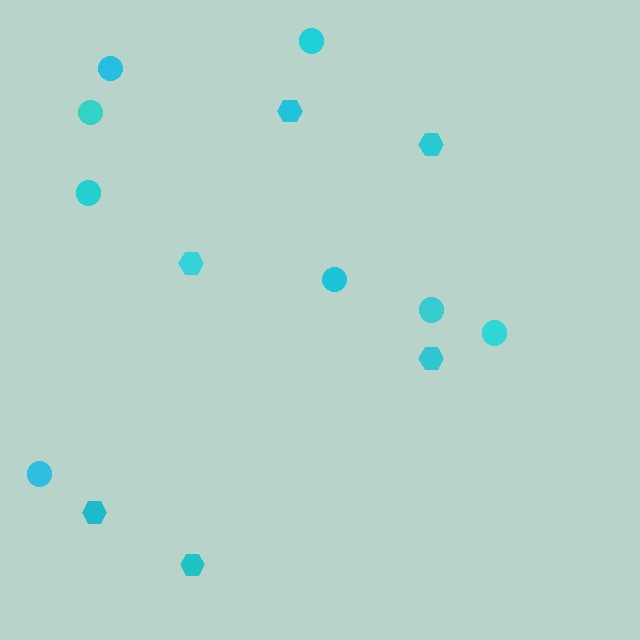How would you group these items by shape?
There are 2 groups: one group of hexagons (6) and one group of circles (8).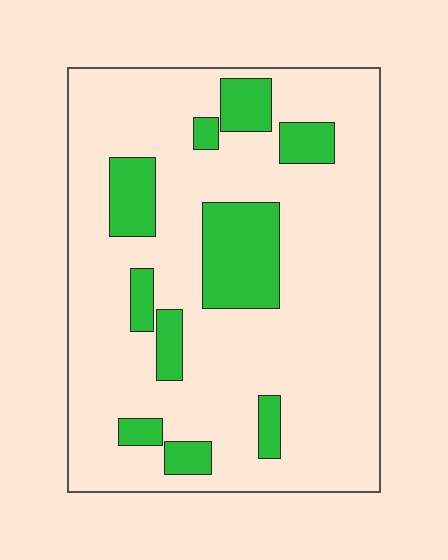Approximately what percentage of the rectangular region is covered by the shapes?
Approximately 20%.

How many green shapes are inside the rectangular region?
10.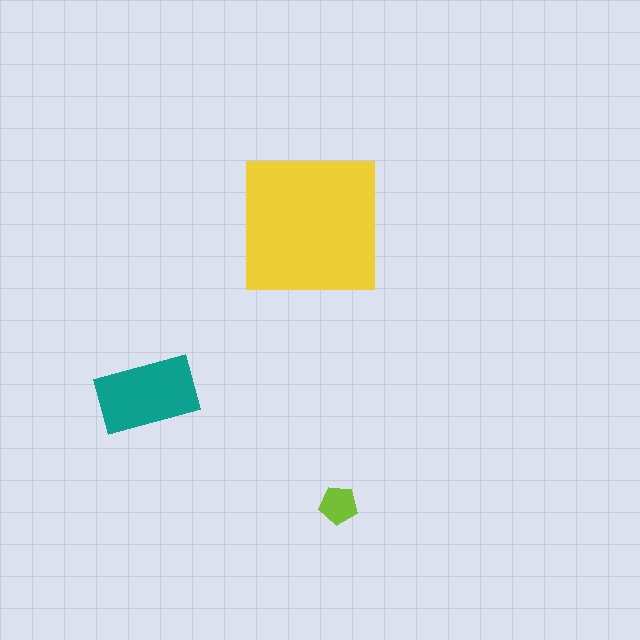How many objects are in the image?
There are 3 objects in the image.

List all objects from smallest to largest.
The lime pentagon, the teal rectangle, the yellow square.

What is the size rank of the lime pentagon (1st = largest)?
3rd.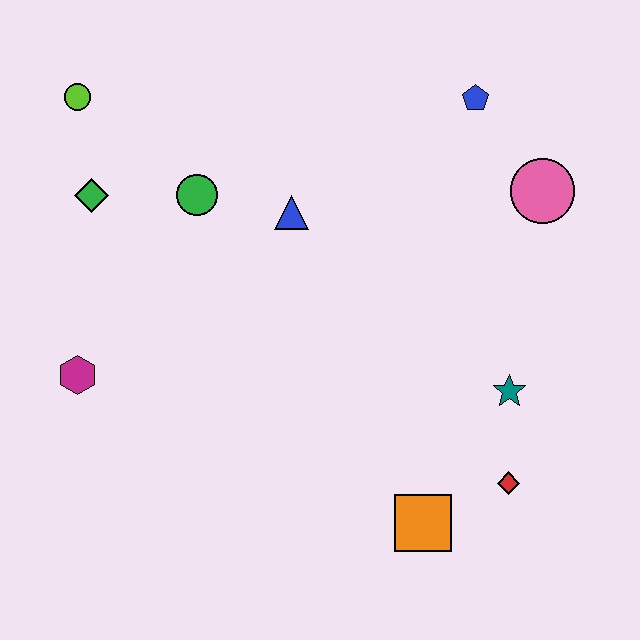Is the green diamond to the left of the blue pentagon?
Yes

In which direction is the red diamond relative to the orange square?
The red diamond is to the right of the orange square.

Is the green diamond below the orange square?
No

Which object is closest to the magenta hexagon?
The green diamond is closest to the magenta hexagon.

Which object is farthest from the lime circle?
The red diamond is farthest from the lime circle.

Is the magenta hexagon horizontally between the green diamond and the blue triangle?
No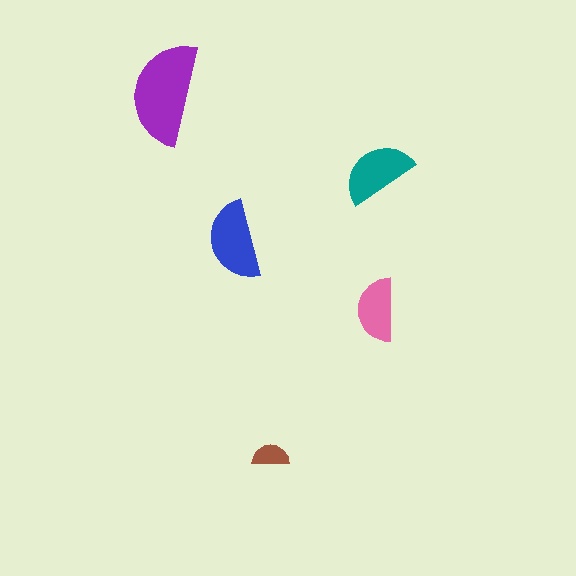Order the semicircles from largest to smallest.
the purple one, the blue one, the teal one, the pink one, the brown one.